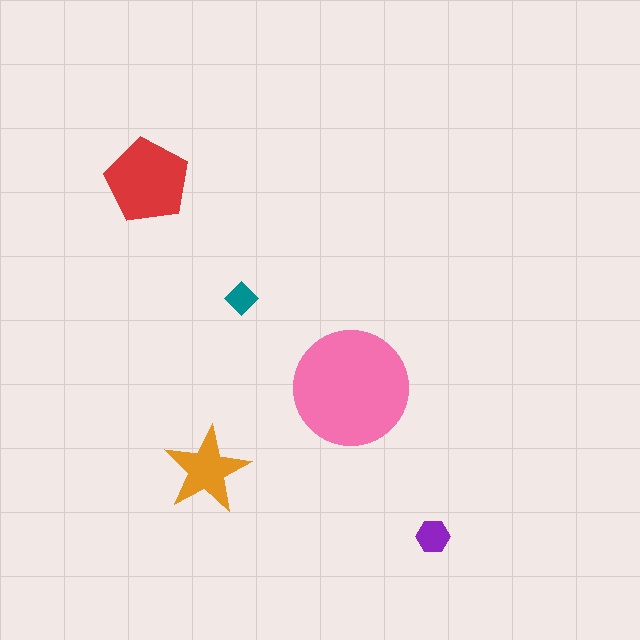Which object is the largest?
The pink circle.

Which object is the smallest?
The teal diamond.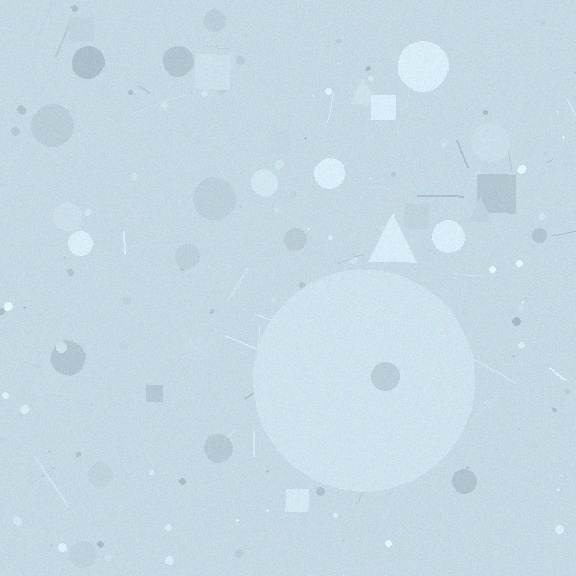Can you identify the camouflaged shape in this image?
The camouflaged shape is a circle.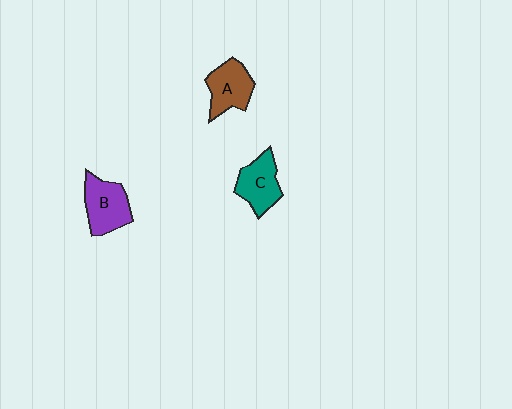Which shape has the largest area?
Shape B (purple).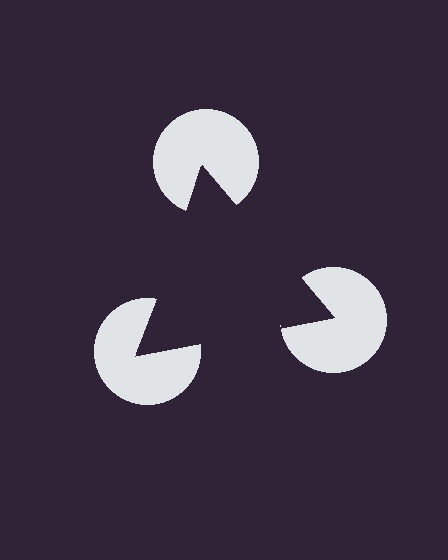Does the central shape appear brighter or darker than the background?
It typically appears slightly darker than the background, even though no actual brightness change is drawn.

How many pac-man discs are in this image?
There are 3 — one at each vertex of the illusory triangle.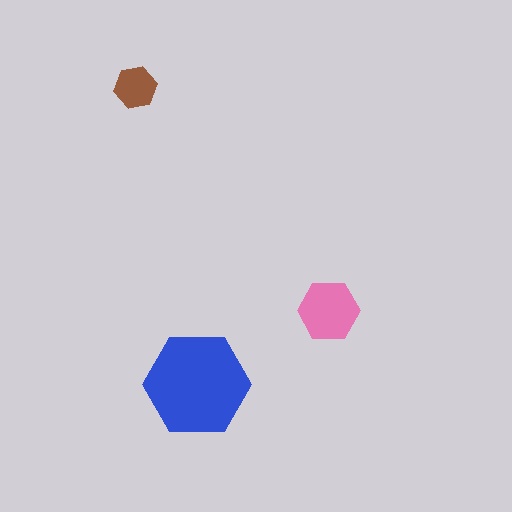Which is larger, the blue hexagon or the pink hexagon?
The blue one.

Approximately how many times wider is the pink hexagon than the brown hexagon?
About 1.5 times wider.